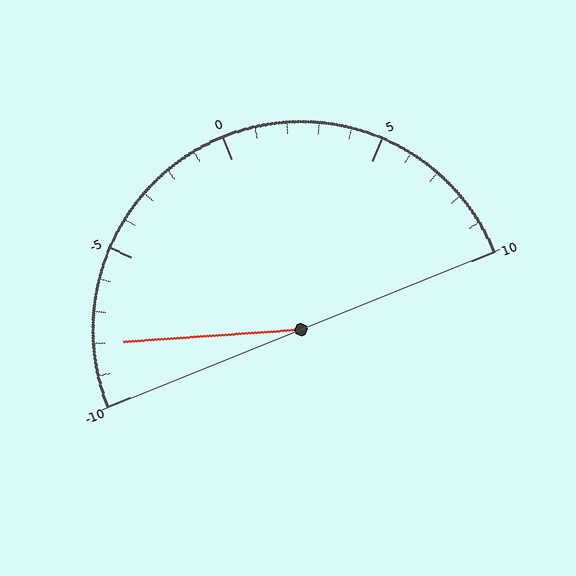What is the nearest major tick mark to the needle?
The nearest major tick mark is -10.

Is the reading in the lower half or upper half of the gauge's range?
The reading is in the lower half of the range (-10 to 10).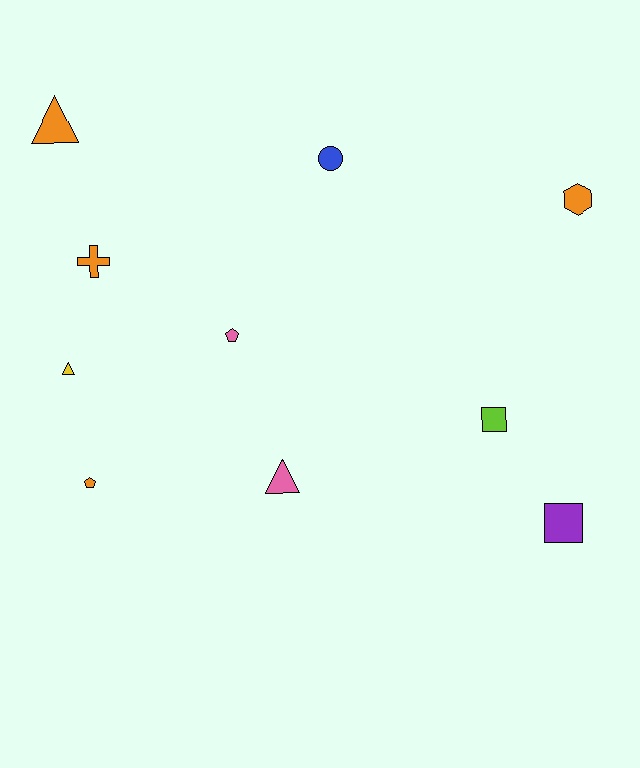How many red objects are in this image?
There are no red objects.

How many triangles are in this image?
There are 3 triangles.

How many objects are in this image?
There are 10 objects.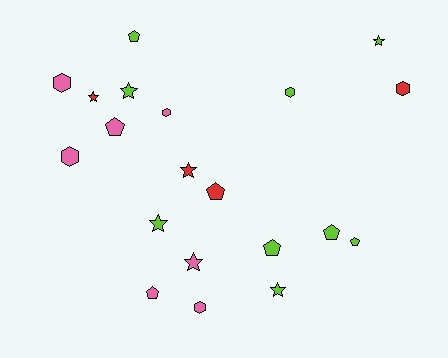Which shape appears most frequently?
Star, with 7 objects.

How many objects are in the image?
There are 20 objects.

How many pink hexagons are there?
There are 4 pink hexagons.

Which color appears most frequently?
Lime, with 9 objects.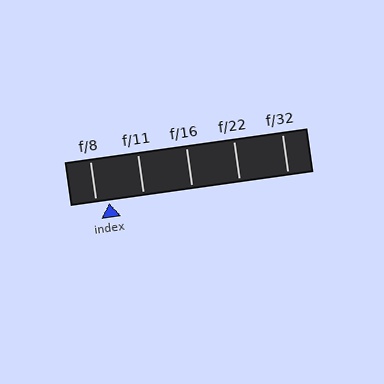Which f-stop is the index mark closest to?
The index mark is closest to f/8.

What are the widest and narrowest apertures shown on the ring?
The widest aperture shown is f/8 and the narrowest is f/32.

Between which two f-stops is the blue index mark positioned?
The index mark is between f/8 and f/11.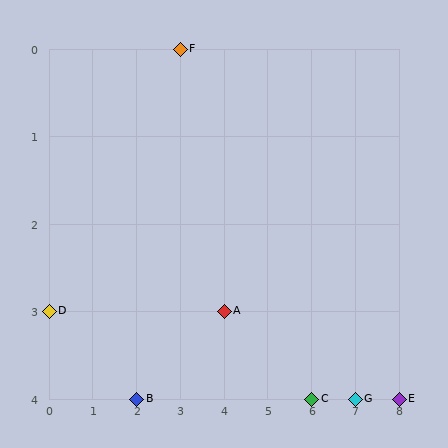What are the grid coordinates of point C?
Point C is at grid coordinates (6, 4).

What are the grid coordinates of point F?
Point F is at grid coordinates (3, 0).